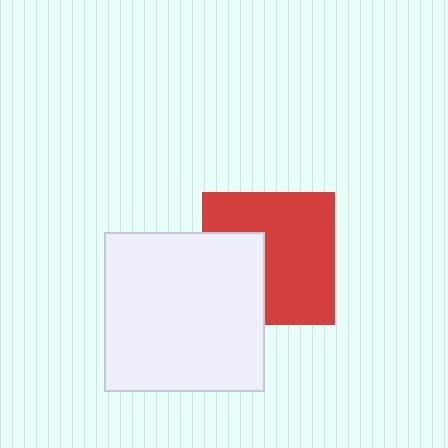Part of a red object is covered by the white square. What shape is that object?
It is a square.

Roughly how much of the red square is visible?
Most of it is visible (roughly 66%).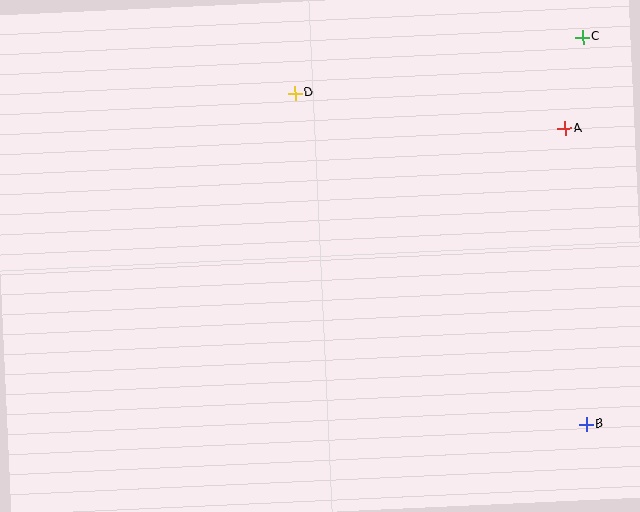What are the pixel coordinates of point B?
Point B is at (586, 424).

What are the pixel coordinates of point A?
Point A is at (565, 128).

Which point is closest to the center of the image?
Point D at (295, 93) is closest to the center.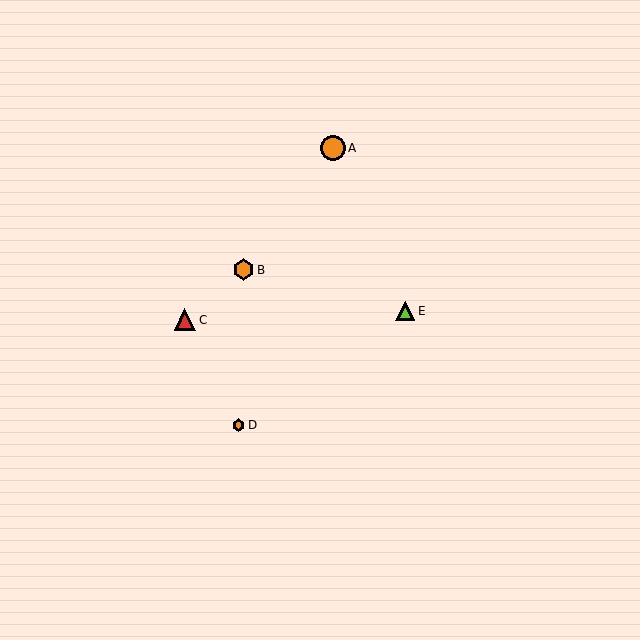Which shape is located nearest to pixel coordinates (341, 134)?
The orange circle (labeled A) at (333, 148) is nearest to that location.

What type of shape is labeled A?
Shape A is an orange circle.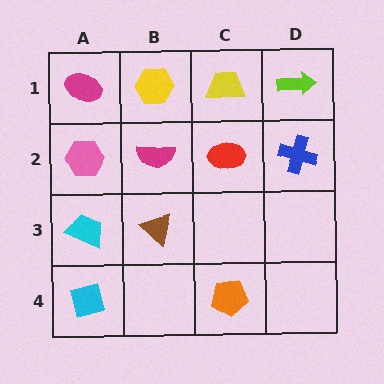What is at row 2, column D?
A blue cross.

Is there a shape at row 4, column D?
No, that cell is empty.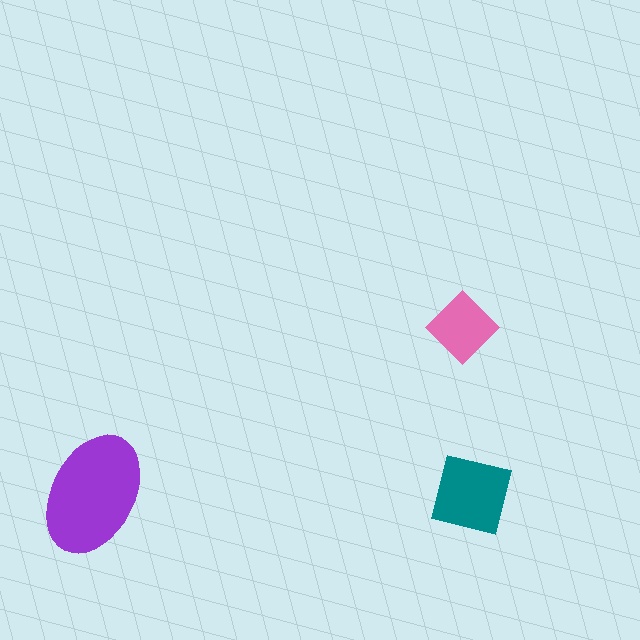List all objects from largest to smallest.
The purple ellipse, the teal square, the pink diamond.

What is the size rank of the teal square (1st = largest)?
2nd.